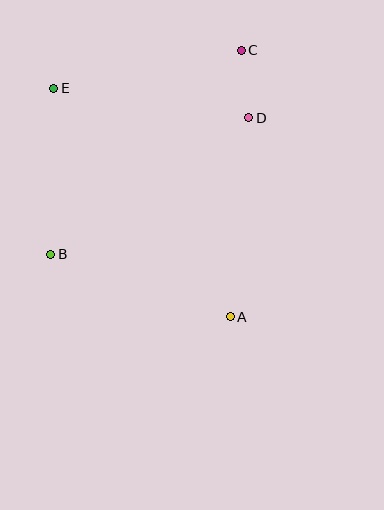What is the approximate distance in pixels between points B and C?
The distance between B and C is approximately 279 pixels.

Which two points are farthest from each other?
Points A and E are farthest from each other.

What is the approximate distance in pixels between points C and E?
The distance between C and E is approximately 191 pixels.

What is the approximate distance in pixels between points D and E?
The distance between D and E is approximately 197 pixels.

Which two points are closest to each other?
Points C and D are closest to each other.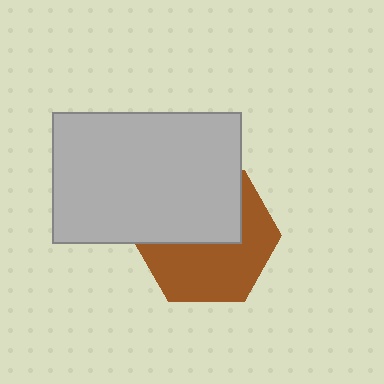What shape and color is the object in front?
The object in front is a light gray rectangle.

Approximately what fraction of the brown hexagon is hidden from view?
Roughly 46% of the brown hexagon is hidden behind the light gray rectangle.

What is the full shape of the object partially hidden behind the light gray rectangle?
The partially hidden object is a brown hexagon.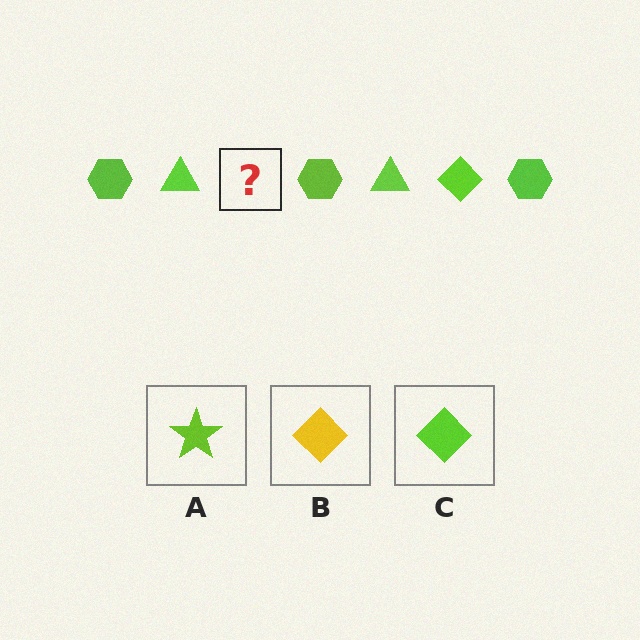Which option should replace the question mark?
Option C.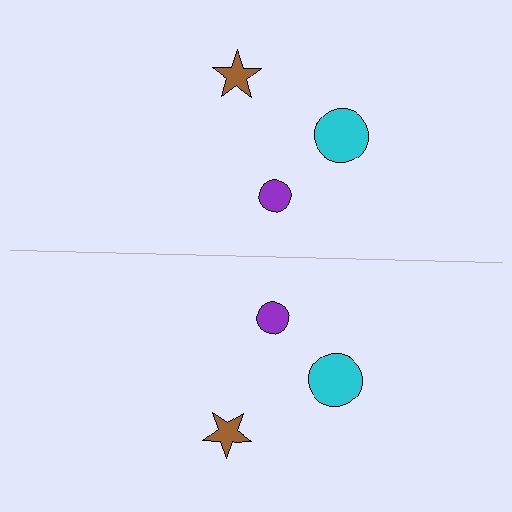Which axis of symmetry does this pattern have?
The pattern has a horizontal axis of symmetry running through the center of the image.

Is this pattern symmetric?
Yes, this pattern has bilateral (reflection) symmetry.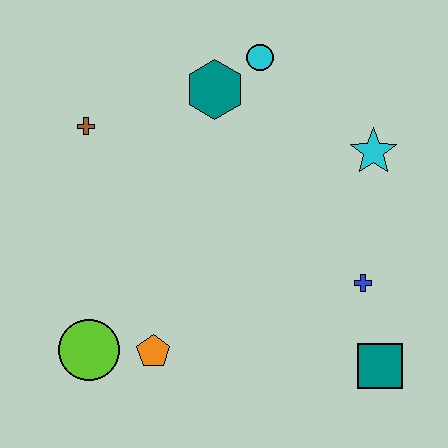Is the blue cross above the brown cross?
No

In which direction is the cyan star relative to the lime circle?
The cyan star is to the right of the lime circle.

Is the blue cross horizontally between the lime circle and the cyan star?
Yes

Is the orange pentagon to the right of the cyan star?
No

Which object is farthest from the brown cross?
The teal square is farthest from the brown cross.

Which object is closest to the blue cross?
The teal square is closest to the blue cross.